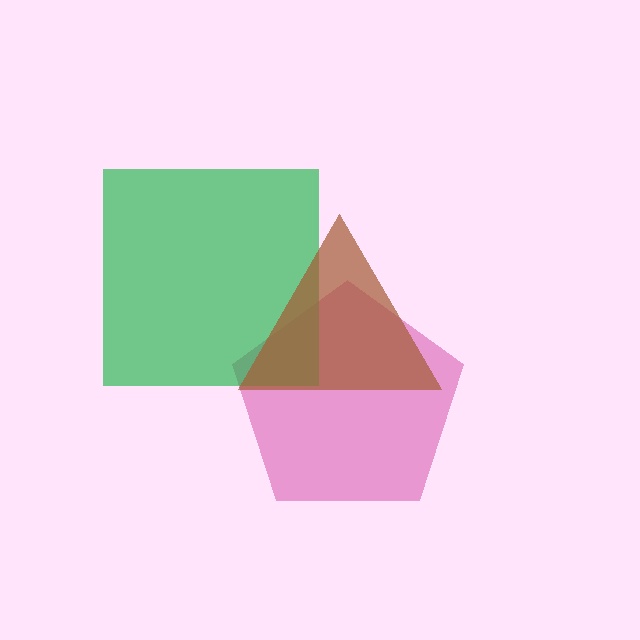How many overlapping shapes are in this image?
There are 3 overlapping shapes in the image.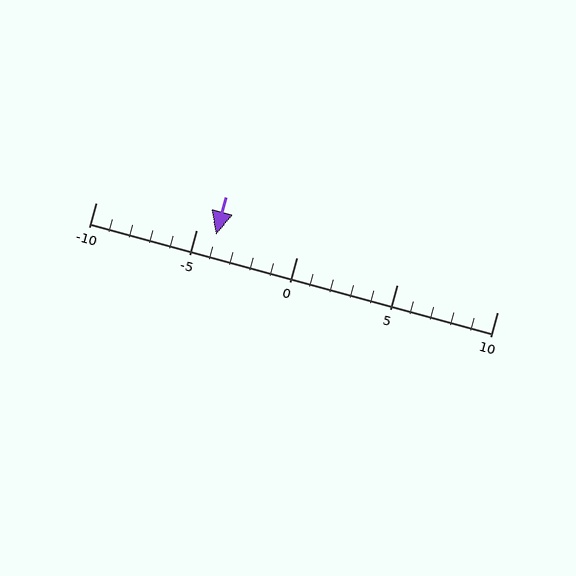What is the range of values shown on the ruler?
The ruler shows values from -10 to 10.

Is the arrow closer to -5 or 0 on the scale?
The arrow is closer to -5.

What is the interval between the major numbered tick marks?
The major tick marks are spaced 5 units apart.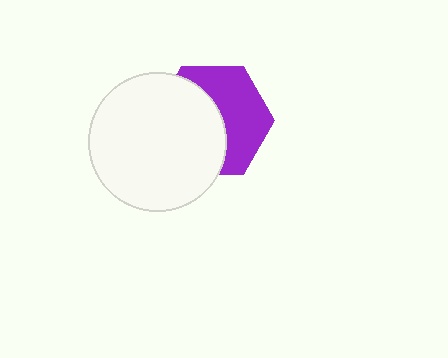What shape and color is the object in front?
The object in front is a white circle.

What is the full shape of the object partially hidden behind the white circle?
The partially hidden object is a purple hexagon.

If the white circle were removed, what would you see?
You would see the complete purple hexagon.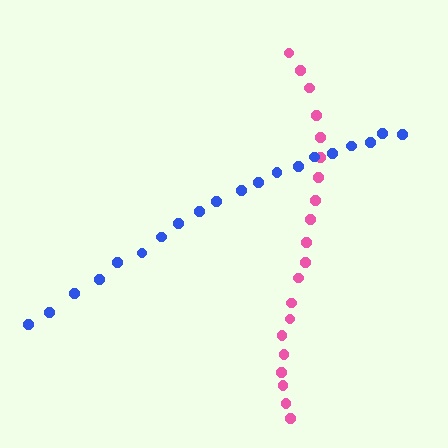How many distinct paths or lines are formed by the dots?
There are 2 distinct paths.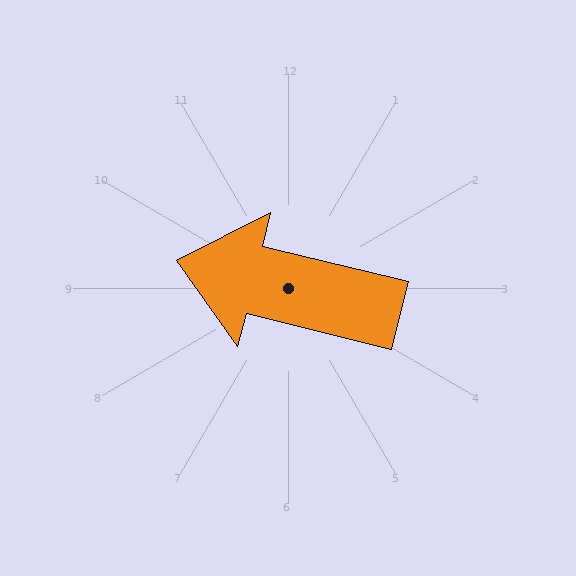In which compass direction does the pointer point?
West.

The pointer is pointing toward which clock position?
Roughly 9 o'clock.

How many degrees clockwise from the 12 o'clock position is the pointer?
Approximately 284 degrees.